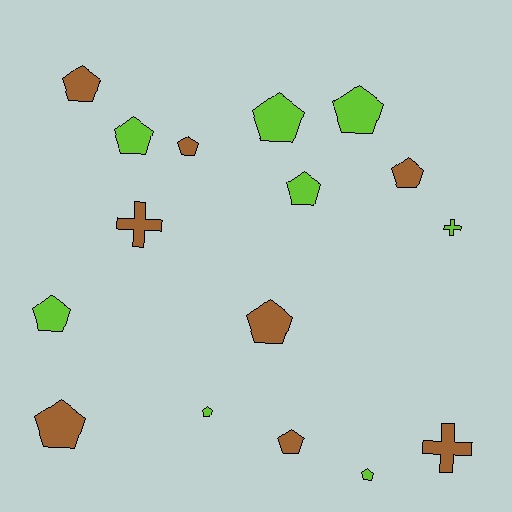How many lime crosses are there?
There is 1 lime cross.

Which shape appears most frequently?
Pentagon, with 13 objects.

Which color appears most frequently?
Lime, with 8 objects.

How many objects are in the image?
There are 16 objects.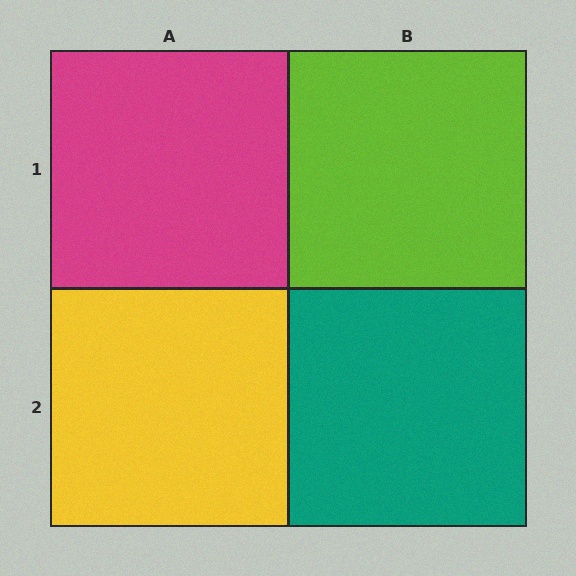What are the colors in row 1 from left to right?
Magenta, lime.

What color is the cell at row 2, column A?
Yellow.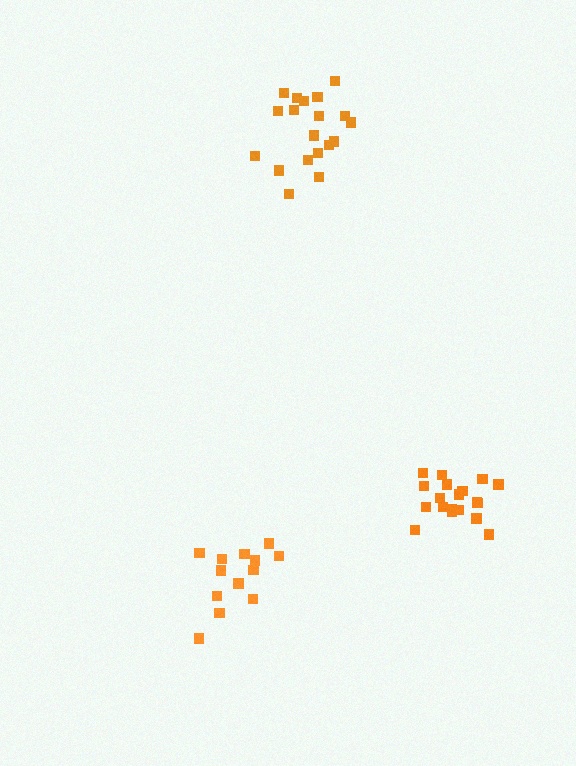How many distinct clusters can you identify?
There are 3 distinct clusters.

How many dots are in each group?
Group 1: 19 dots, Group 2: 13 dots, Group 3: 19 dots (51 total).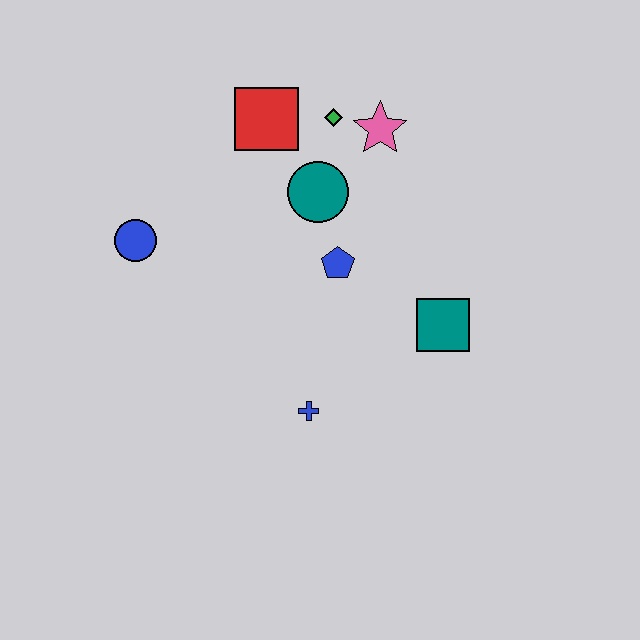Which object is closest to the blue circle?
The red square is closest to the blue circle.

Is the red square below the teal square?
No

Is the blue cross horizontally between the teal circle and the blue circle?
Yes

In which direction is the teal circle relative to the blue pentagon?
The teal circle is above the blue pentagon.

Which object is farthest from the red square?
The blue cross is farthest from the red square.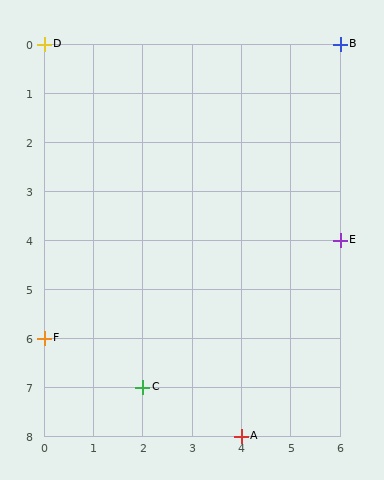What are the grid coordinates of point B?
Point B is at grid coordinates (6, 0).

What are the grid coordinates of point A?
Point A is at grid coordinates (4, 8).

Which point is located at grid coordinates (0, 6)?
Point F is at (0, 6).